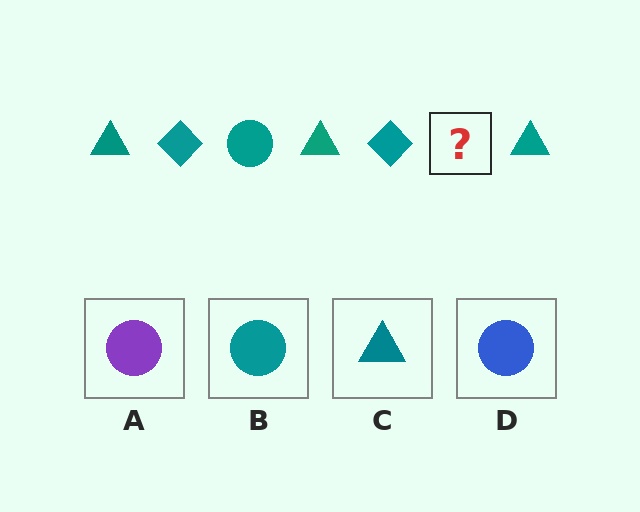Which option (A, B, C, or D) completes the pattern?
B.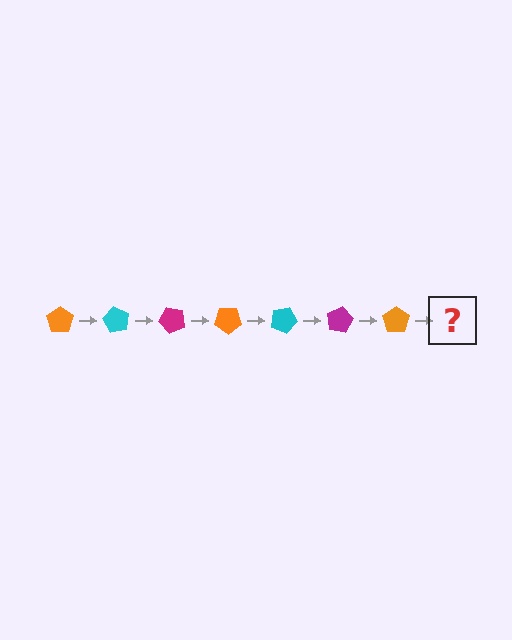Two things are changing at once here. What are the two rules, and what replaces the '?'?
The two rules are that it rotates 60 degrees each step and the color cycles through orange, cyan, and magenta. The '?' should be a cyan pentagon, rotated 420 degrees from the start.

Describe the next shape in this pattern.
It should be a cyan pentagon, rotated 420 degrees from the start.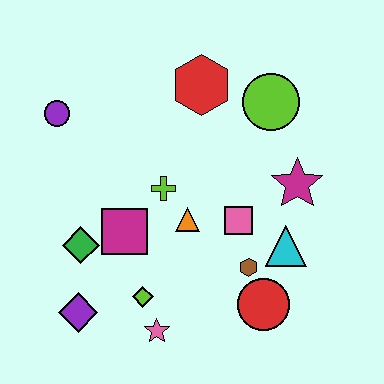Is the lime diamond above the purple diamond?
Yes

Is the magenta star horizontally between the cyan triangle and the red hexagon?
No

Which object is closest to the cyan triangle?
The brown hexagon is closest to the cyan triangle.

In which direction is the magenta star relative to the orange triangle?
The magenta star is to the right of the orange triangle.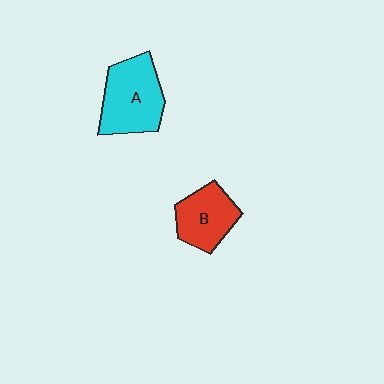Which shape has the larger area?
Shape A (cyan).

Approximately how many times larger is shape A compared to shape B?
Approximately 1.4 times.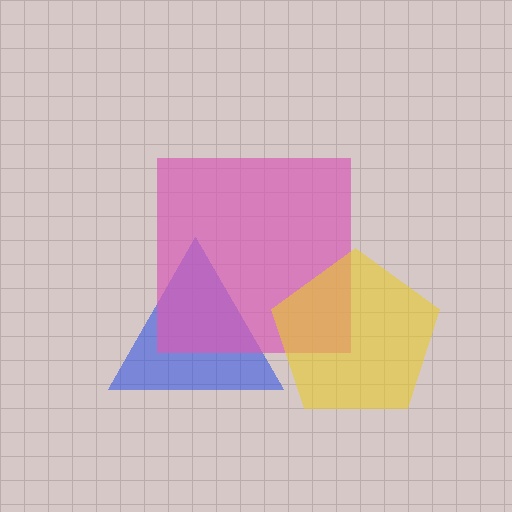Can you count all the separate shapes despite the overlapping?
Yes, there are 3 separate shapes.